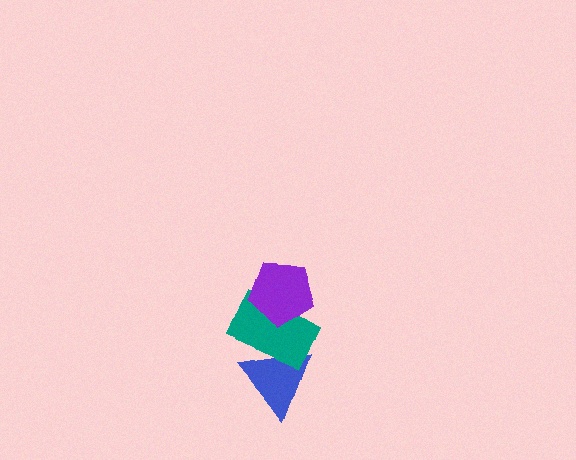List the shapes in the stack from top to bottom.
From top to bottom: the purple pentagon, the teal rectangle, the blue triangle.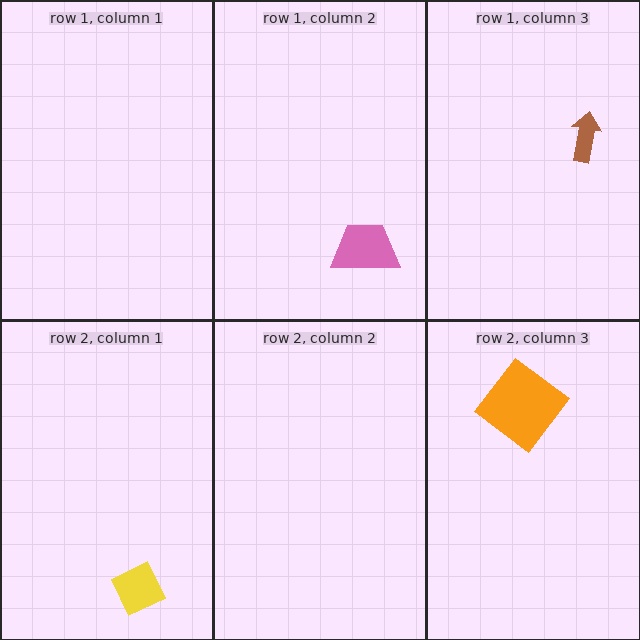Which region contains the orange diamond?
The row 2, column 3 region.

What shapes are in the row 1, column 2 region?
The pink trapezoid.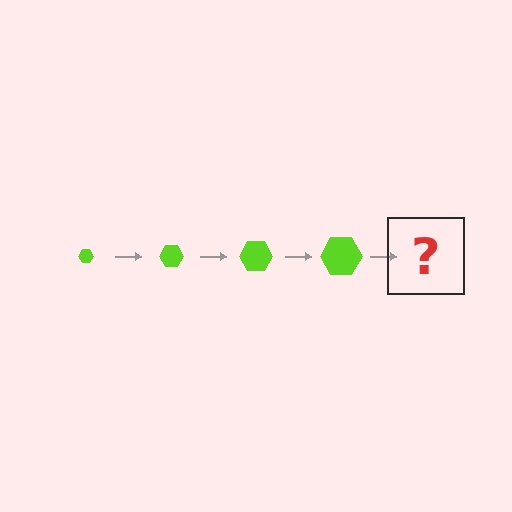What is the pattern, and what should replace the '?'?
The pattern is that the hexagon gets progressively larger each step. The '?' should be a lime hexagon, larger than the previous one.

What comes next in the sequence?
The next element should be a lime hexagon, larger than the previous one.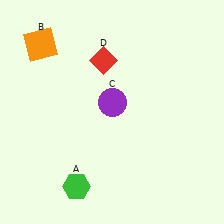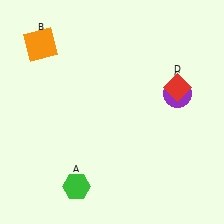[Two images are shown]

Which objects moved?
The objects that moved are: the purple circle (C), the red diamond (D).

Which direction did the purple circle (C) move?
The purple circle (C) moved right.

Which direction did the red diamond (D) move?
The red diamond (D) moved right.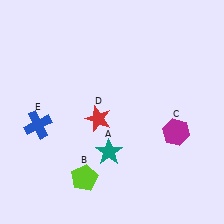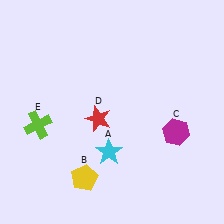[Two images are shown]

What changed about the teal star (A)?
In Image 1, A is teal. In Image 2, it changed to cyan.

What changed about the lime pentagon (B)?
In Image 1, B is lime. In Image 2, it changed to yellow.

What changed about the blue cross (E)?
In Image 1, E is blue. In Image 2, it changed to lime.